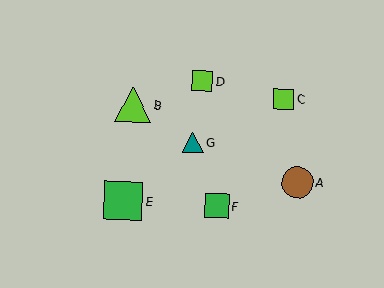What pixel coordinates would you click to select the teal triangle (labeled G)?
Click at (193, 143) to select the teal triangle G.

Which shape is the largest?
The green square (labeled E) is the largest.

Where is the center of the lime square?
The center of the lime square is at (202, 81).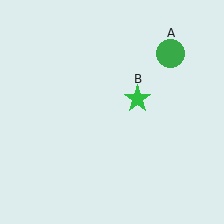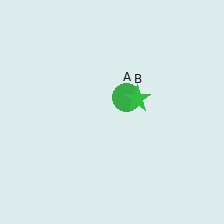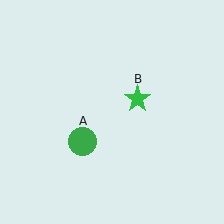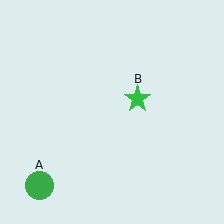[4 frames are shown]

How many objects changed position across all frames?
1 object changed position: green circle (object A).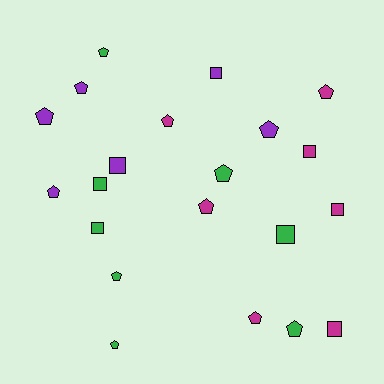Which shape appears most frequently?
Pentagon, with 13 objects.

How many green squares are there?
There are 3 green squares.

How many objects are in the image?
There are 21 objects.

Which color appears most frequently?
Green, with 8 objects.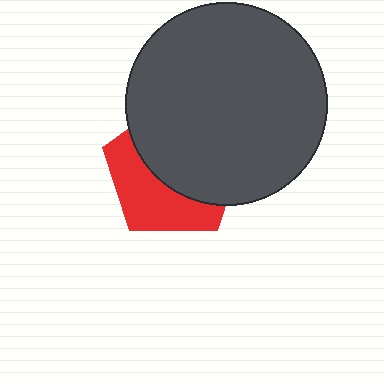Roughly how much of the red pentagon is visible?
A small part of it is visible (roughly 42%).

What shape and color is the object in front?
The object in front is a dark gray circle.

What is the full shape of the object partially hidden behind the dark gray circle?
The partially hidden object is a red pentagon.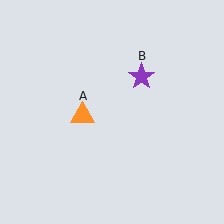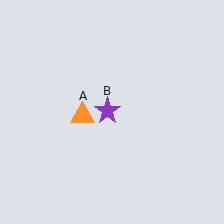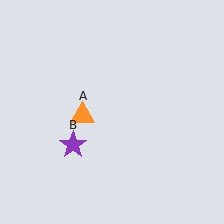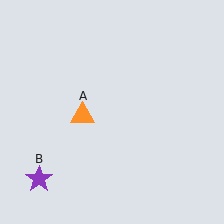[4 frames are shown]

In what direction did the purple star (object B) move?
The purple star (object B) moved down and to the left.